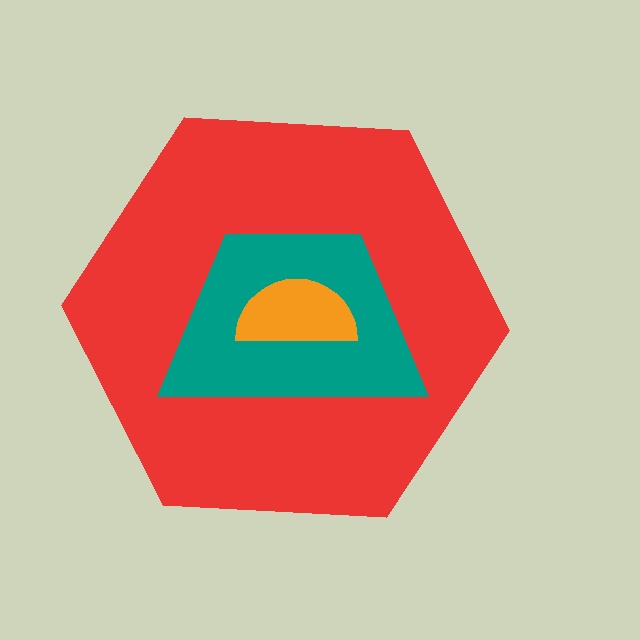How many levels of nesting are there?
3.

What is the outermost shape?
The red hexagon.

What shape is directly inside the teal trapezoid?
The orange semicircle.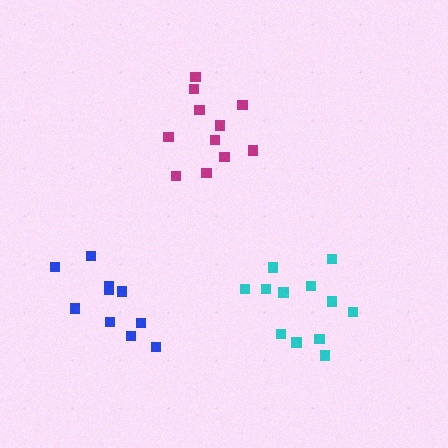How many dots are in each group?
Group 1: 11 dots, Group 2: 12 dots, Group 3: 10 dots (33 total).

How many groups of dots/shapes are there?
There are 3 groups.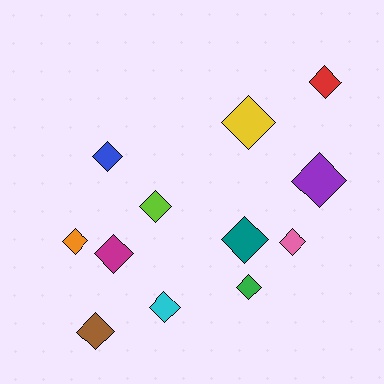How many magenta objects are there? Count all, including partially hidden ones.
There is 1 magenta object.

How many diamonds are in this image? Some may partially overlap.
There are 12 diamonds.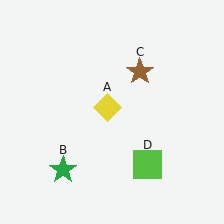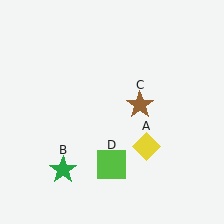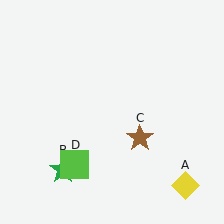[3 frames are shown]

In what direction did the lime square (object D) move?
The lime square (object D) moved left.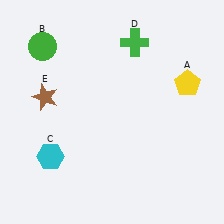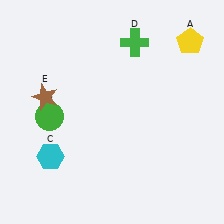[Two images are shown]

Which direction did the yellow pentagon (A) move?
The yellow pentagon (A) moved up.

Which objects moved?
The objects that moved are: the yellow pentagon (A), the green circle (B).